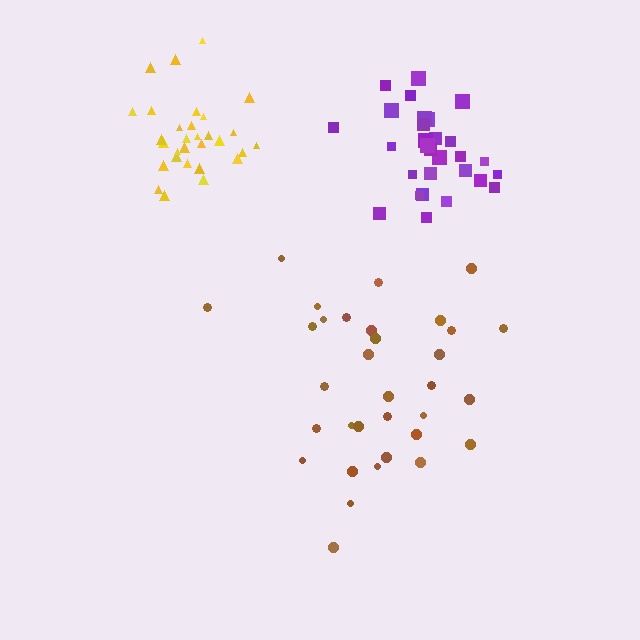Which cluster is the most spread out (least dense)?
Brown.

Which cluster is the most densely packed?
Yellow.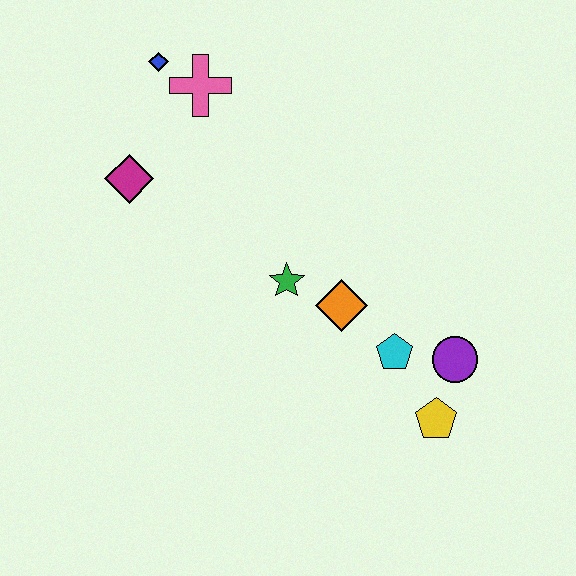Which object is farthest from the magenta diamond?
The yellow pentagon is farthest from the magenta diamond.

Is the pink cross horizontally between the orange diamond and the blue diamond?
Yes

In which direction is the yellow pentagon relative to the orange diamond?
The yellow pentagon is below the orange diamond.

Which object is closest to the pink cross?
The blue diamond is closest to the pink cross.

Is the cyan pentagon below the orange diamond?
Yes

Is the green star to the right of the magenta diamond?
Yes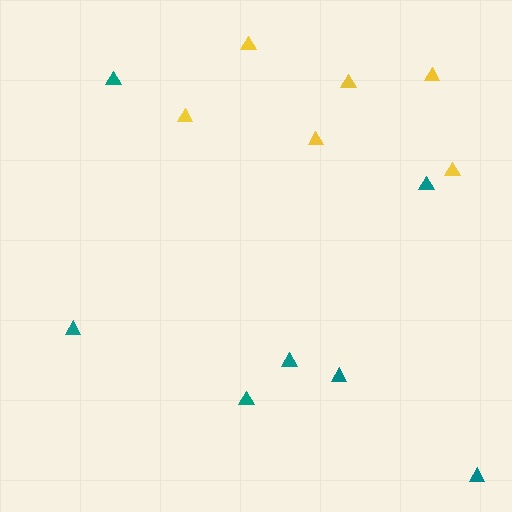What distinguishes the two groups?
There are 2 groups: one group of yellow triangles (6) and one group of teal triangles (7).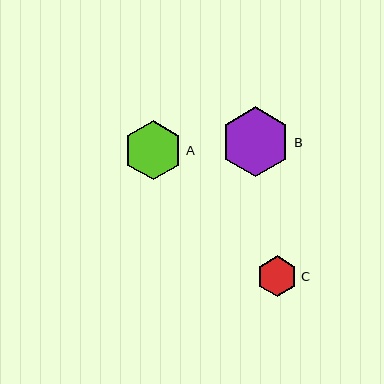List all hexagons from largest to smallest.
From largest to smallest: B, A, C.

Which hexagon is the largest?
Hexagon B is the largest with a size of approximately 70 pixels.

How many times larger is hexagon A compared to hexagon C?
Hexagon A is approximately 1.4 times the size of hexagon C.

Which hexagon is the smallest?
Hexagon C is the smallest with a size of approximately 41 pixels.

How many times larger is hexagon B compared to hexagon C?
Hexagon B is approximately 1.7 times the size of hexagon C.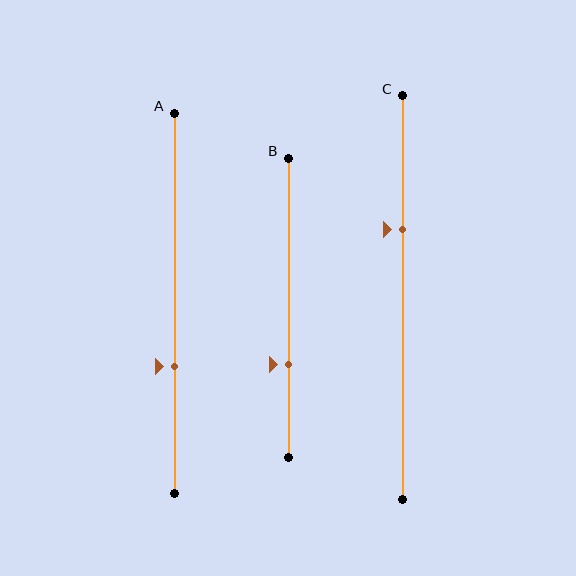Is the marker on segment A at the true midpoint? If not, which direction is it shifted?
No, the marker on segment A is shifted downward by about 17% of the segment length.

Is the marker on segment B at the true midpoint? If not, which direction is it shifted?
No, the marker on segment B is shifted downward by about 19% of the segment length.